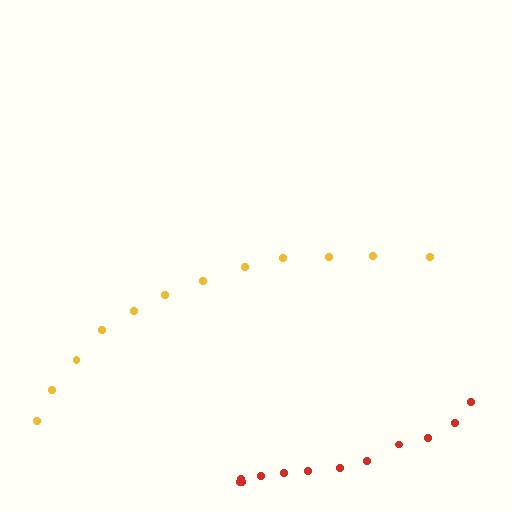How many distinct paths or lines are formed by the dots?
There are 2 distinct paths.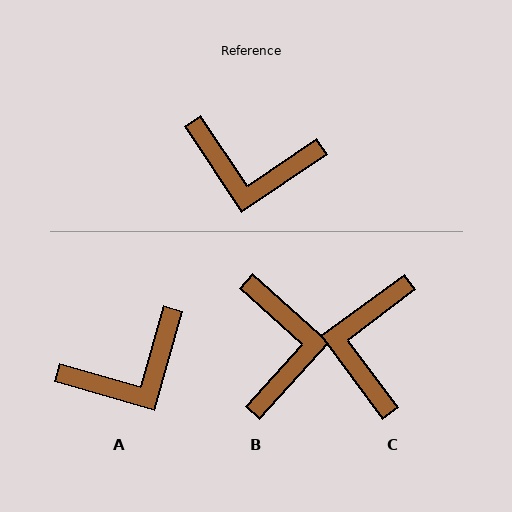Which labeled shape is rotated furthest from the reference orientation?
B, about 104 degrees away.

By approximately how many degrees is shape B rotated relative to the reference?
Approximately 104 degrees counter-clockwise.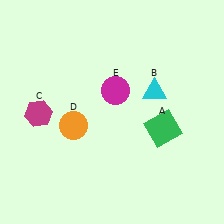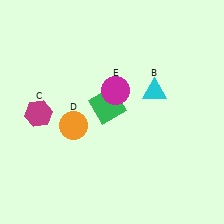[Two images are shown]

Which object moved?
The green square (A) moved left.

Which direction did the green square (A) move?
The green square (A) moved left.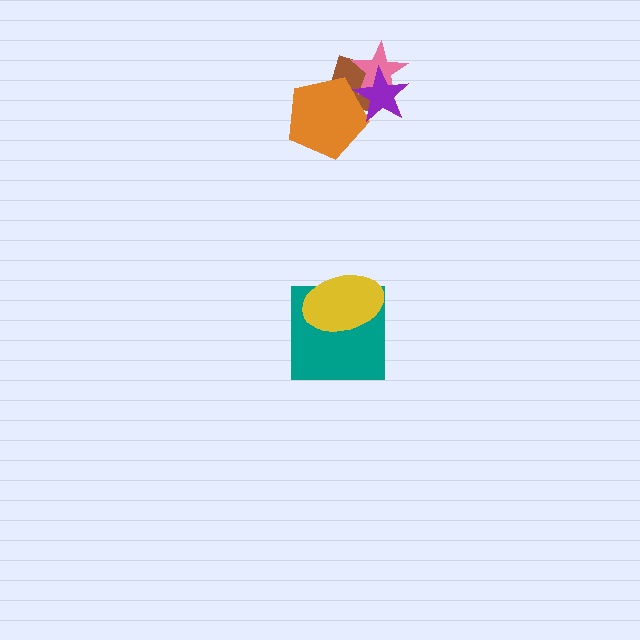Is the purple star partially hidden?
No, no other shape covers it.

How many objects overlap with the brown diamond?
3 objects overlap with the brown diamond.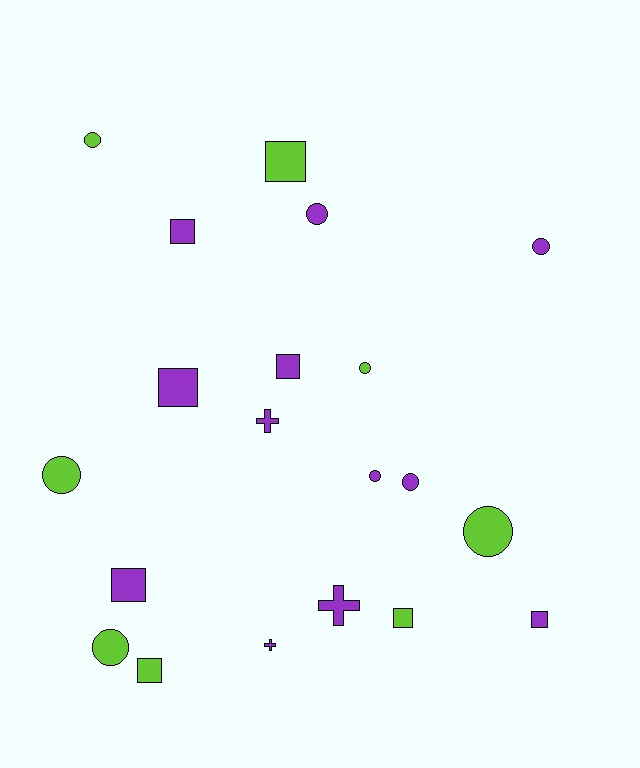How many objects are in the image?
There are 20 objects.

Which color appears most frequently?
Purple, with 12 objects.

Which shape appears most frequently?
Circle, with 9 objects.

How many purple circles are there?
There are 4 purple circles.